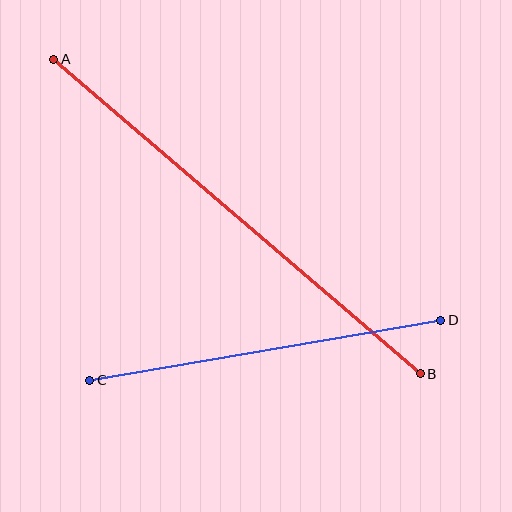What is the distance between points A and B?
The distance is approximately 483 pixels.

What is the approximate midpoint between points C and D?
The midpoint is at approximately (265, 350) pixels.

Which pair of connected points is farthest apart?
Points A and B are farthest apart.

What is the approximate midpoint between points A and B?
The midpoint is at approximately (237, 216) pixels.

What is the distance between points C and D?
The distance is approximately 356 pixels.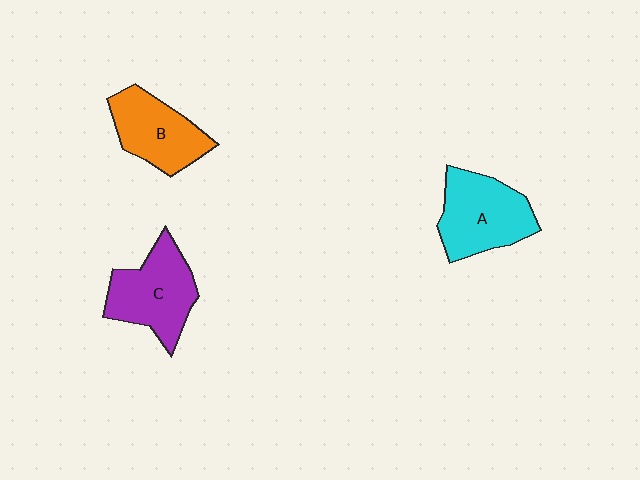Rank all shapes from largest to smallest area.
From largest to smallest: A (cyan), C (purple), B (orange).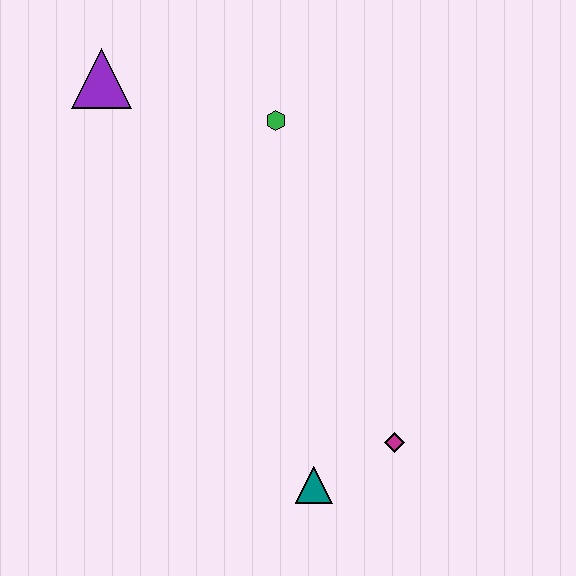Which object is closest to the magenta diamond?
The teal triangle is closest to the magenta diamond.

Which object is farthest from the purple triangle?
The magenta diamond is farthest from the purple triangle.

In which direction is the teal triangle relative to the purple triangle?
The teal triangle is below the purple triangle.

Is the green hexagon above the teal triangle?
Yes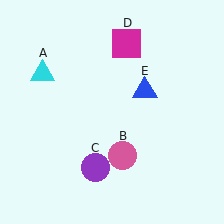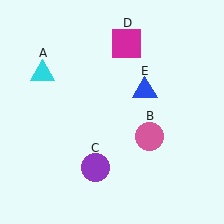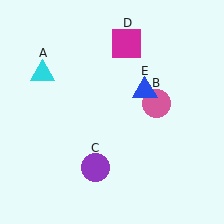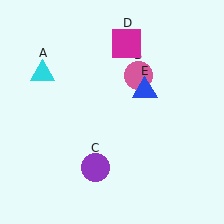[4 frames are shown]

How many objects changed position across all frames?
1 object changed position: pink circle (object B).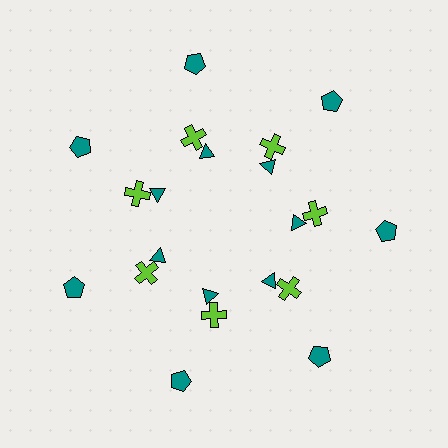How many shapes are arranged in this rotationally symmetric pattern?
There are 21 shapes, arranged in 7 groups of 3.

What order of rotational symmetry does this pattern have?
This pattern has 7-fold rotational symmetry.